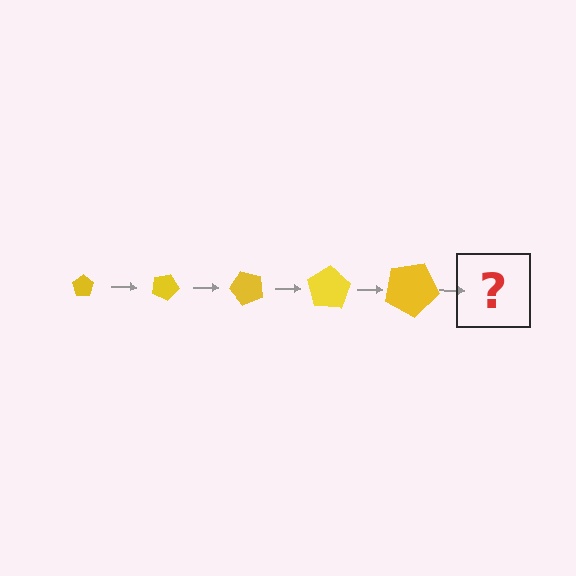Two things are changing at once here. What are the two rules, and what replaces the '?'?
The two rules are that the pentagon grows larger each step and it rotates 25 degrees each step. The '?' should be a pentagon, larger than the previous one and rotated 125 degrees from the start.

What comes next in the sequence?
The next element should be a pentagon, larger than the previous one and rotated 125 degrees from the start.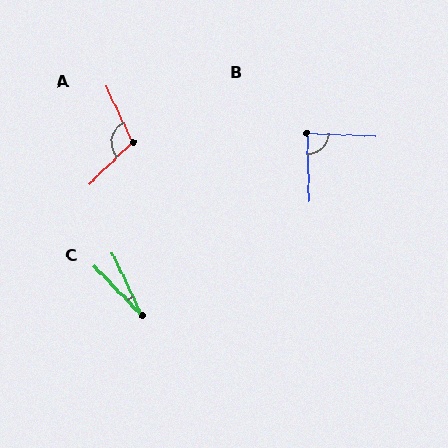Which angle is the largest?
A, at approximately 109 degrees.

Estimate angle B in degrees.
Approximately 86 degrees.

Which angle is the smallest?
C, at approximately 18 degrees.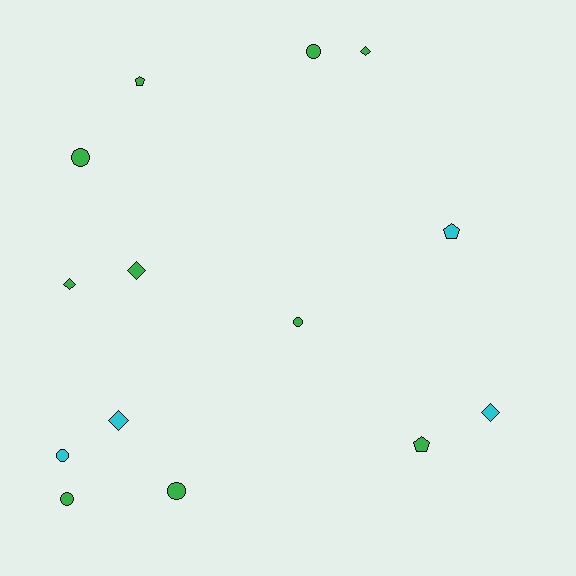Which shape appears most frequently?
Circle, with 6 objects.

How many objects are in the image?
There are 14 objects.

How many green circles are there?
There are 5 green circles.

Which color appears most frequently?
Green, with 10 objects.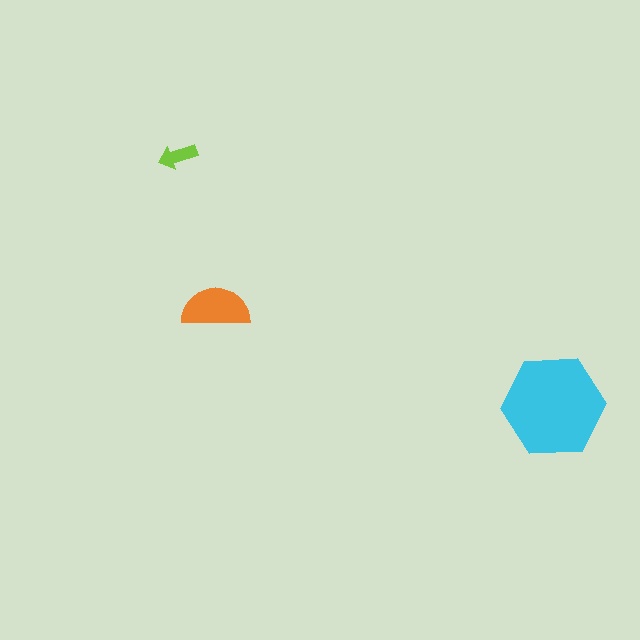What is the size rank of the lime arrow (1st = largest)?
3rd.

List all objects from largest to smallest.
The cyan hexagon, the orange semicircle, the lime arrow.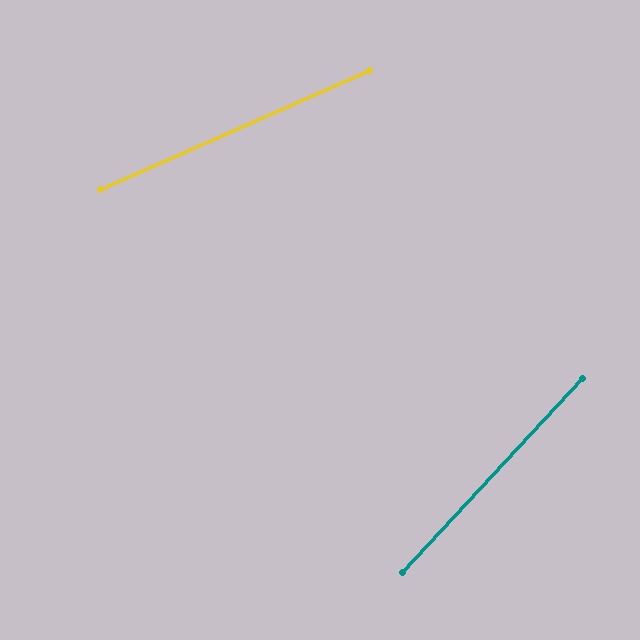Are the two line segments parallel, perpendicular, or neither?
Neither parallel nor perpendicular — they differ by about 23°.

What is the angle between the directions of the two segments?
Approximately 23 degrees.